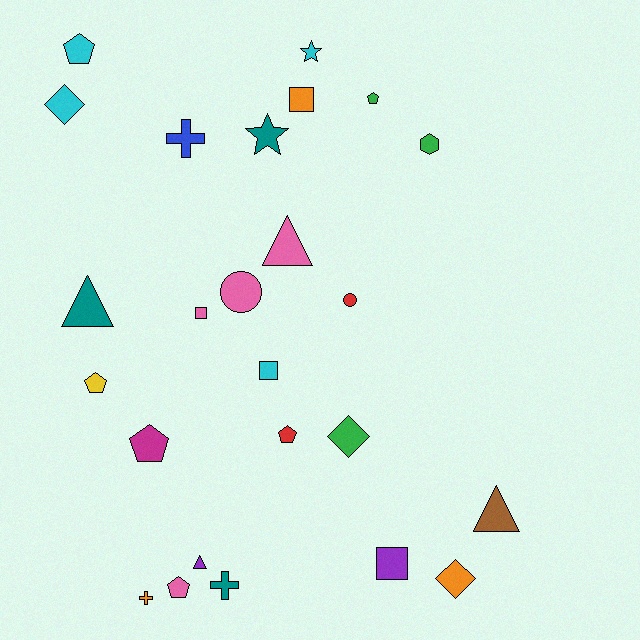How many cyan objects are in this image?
There are 4 cyan objects.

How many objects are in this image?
There are 25 objects.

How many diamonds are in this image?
There are 3 diamonds.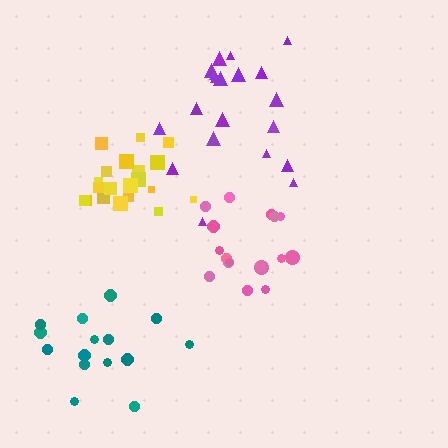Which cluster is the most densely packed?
Yellow.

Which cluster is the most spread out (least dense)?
Purple.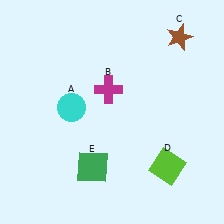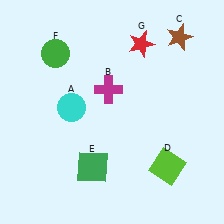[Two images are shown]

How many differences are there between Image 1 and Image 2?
There are 2 differences between the two images.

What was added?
A green circle (F), a red star (G) were added in Image 2.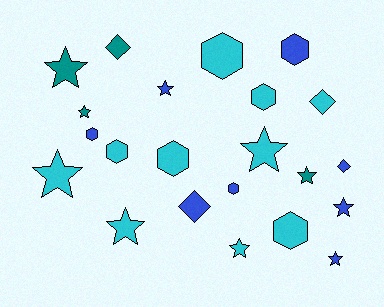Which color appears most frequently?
Cyan, with 10 objects.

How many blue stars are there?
There are 3 blue stars.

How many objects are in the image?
There are 22 objects.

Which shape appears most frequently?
Star, with 10 objects.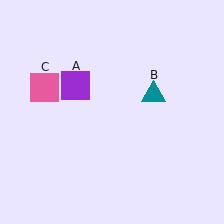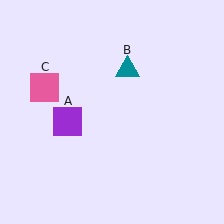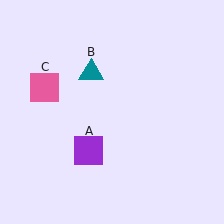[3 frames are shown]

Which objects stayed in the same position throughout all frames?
Pink square (object C) remained stationary.